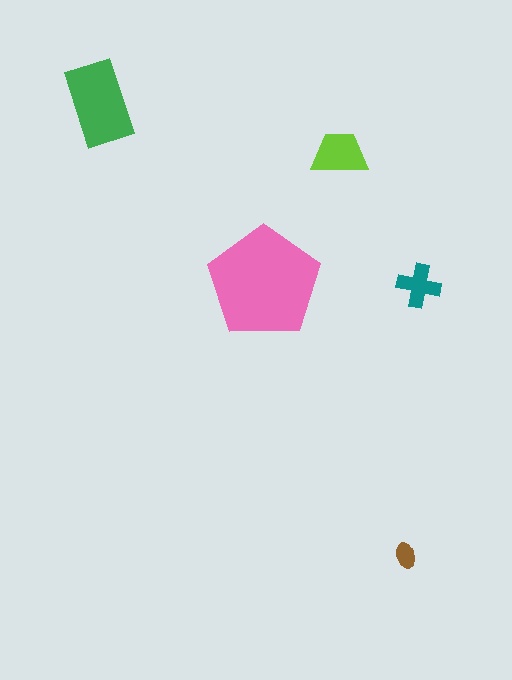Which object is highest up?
The green rectangle is topmost.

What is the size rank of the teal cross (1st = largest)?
4th.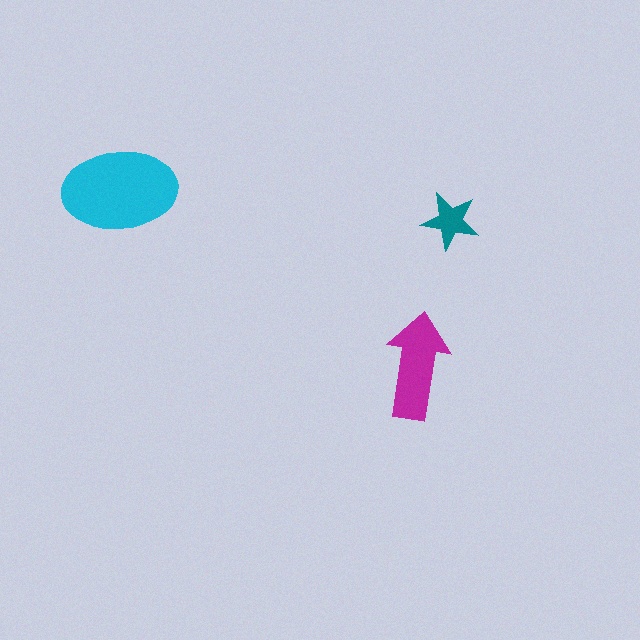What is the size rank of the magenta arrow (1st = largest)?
2nd.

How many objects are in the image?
There are 3 objects in the image.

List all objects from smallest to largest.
The teal star, the magenta arrow, the cyan ellipse.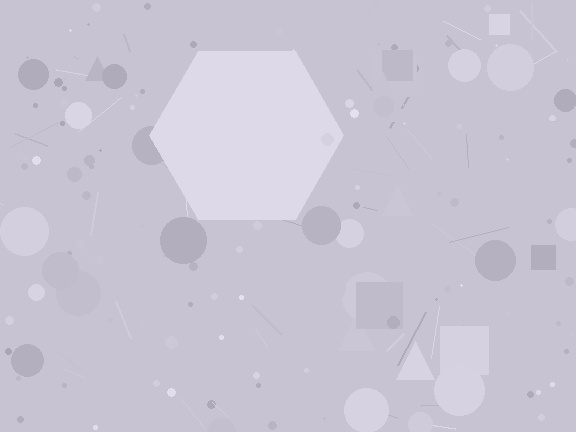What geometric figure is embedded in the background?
A hexagon is embedded in the background.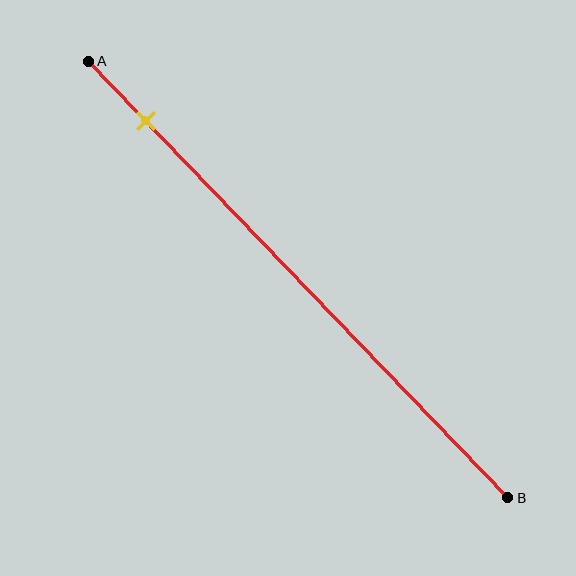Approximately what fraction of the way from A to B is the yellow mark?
The yellow mark is approximately 15% of the way from A to B.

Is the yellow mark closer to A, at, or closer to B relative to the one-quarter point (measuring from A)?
The yellow mark is closer to point A than the one-quarter point of segment AB.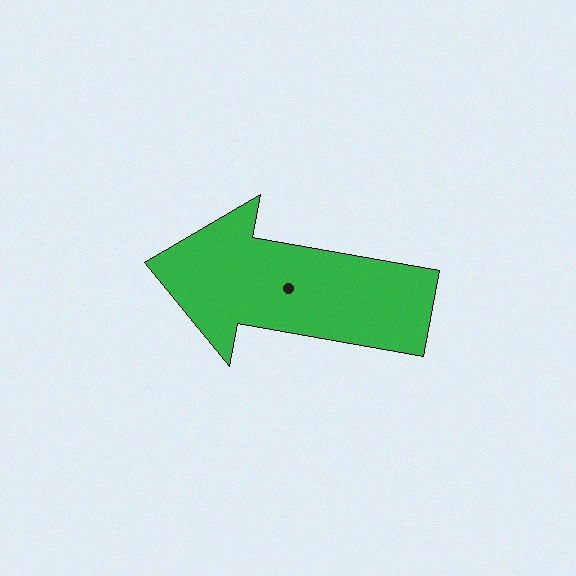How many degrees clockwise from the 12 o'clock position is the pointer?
Approximately 280 degrees.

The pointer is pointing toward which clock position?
Roughly 9 o'clock.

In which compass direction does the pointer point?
West.